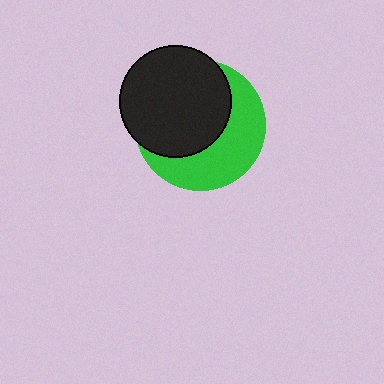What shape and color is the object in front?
The object in front is a black circle.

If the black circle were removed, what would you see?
You would see the complete green circle.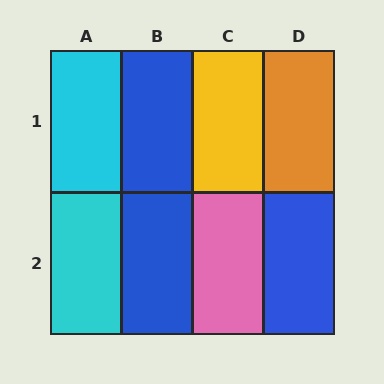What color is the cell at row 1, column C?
Yellow.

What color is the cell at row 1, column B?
Blue.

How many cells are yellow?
1 cell is yellow.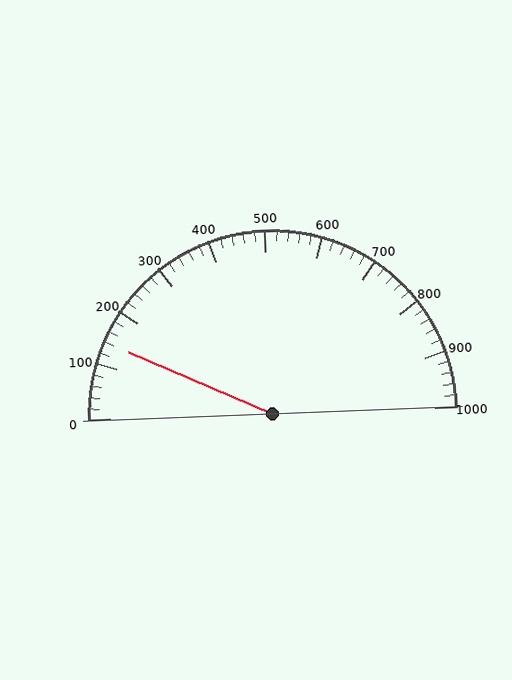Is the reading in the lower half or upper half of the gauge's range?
The reading is in the lower half of the range (0 to 1000).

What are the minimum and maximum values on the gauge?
The gauge ranges from 0 to 1000.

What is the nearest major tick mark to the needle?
The nearest major tick mark is 100.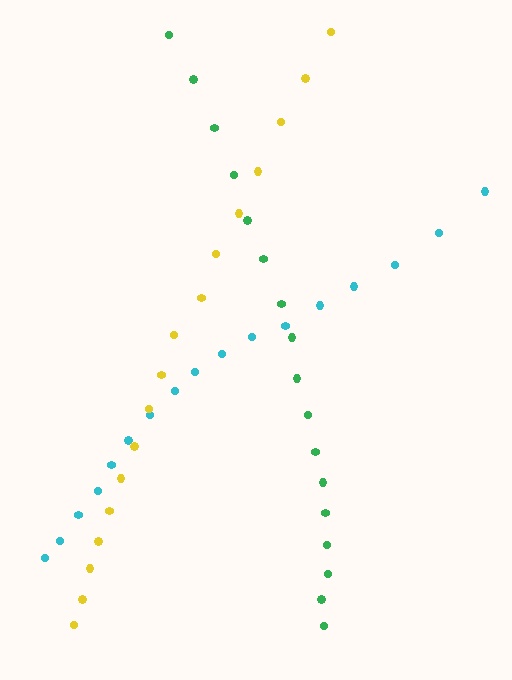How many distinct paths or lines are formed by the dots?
There are 3 distinct paths.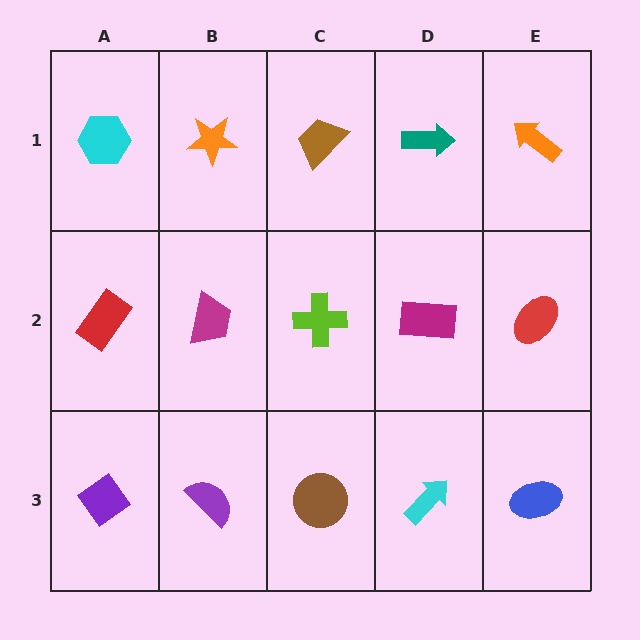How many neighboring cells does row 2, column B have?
4.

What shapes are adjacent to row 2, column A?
A cyan hexagon (row 1, column A), a purple diamond (row 3, column A), a magenta trapezoid (row 2, column B).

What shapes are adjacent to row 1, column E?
A red ellipse (row 2, column E), a teal arrow (row 1, column D).